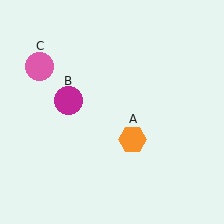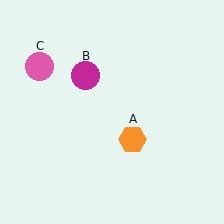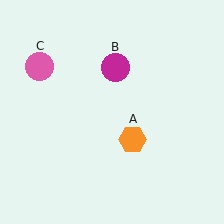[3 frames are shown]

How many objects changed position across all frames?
1 object changed position: magenta circle (object B).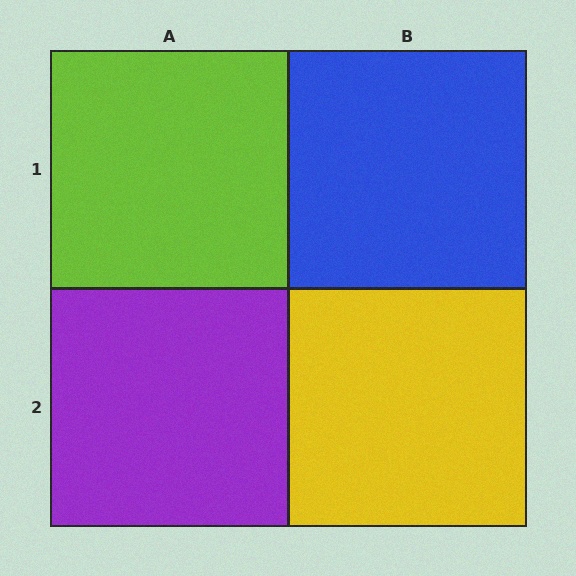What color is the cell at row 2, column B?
Yellow.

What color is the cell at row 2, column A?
Purple.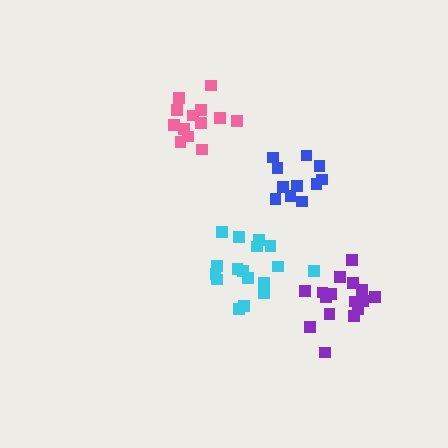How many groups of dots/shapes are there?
There are 4 groups.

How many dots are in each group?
Group 1: 17 dots, Group 2: 11 dots, Group 3: 13 dots, Group 4: 17 dots (58 total).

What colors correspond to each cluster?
The clusters are colored: cyan, blue, pink, purple.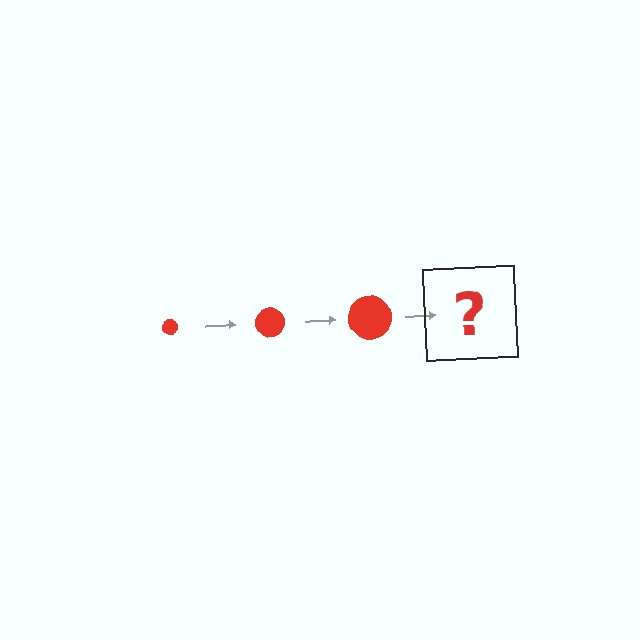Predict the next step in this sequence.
The next step is a red circle, larger than the previous one.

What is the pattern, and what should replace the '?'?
The pattern is that the circle gets progressively larger each step. The '?' should be a red circle, larger than the previous one.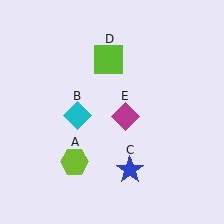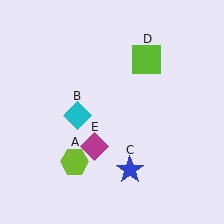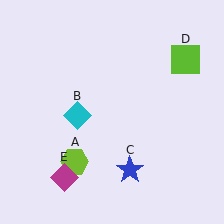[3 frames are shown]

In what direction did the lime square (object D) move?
The lime square (object D) moved right.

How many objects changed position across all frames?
2 objects changed position: lime square (object D), magenta diamond (object E).